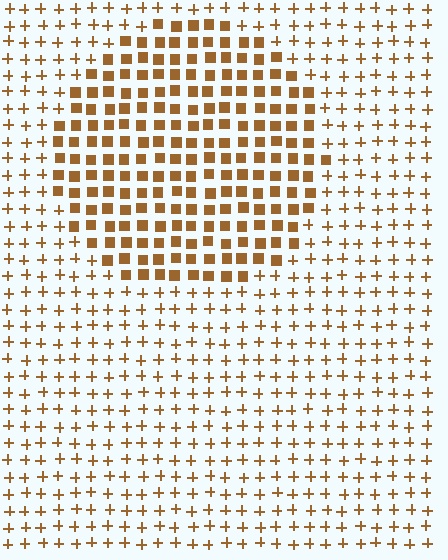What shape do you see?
I see a circle.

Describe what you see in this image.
The image is filled with small brown elements arranged in a uniform grid. A circle-shaped region contains squares, while the surrounding area contains plus signs. The boundary is defined purely by the change in element shape.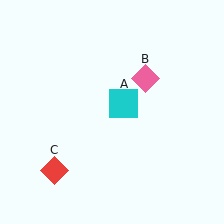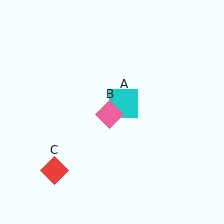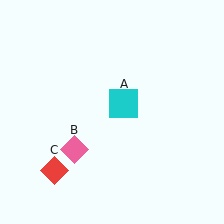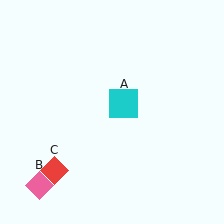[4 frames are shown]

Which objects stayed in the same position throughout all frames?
Cyan square (object A) and red diamond (object C) remained stationary.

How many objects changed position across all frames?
1 object changed position: pink diamond (object B).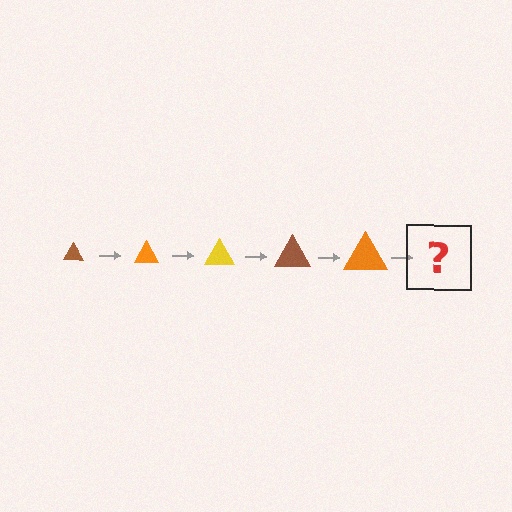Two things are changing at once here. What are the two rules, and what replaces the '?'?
The two rules are that the triangle grows larger each step and the color cycles through brown, orange, and yellow. The '?' should be a yellow triangle, larger than the previous one.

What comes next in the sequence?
The next element should be a yellow triangle, larger than the previous one.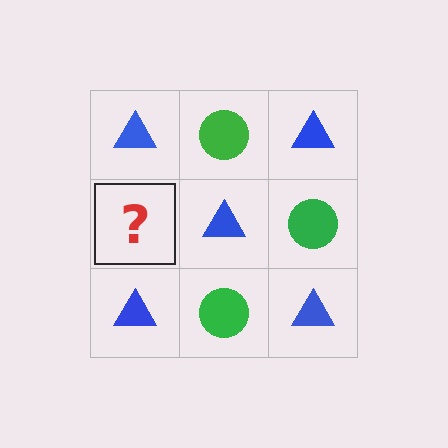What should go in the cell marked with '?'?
The missing cell should contain a green circle.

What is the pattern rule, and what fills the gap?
The rule is that it alternates blue triangle and green circle in a checkerboard pattern. The gap should be filled with a green circle.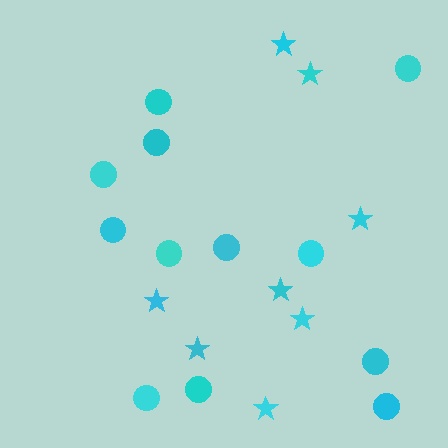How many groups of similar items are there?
There are 2 groups: one group of circles (12) and one group of stars (8).